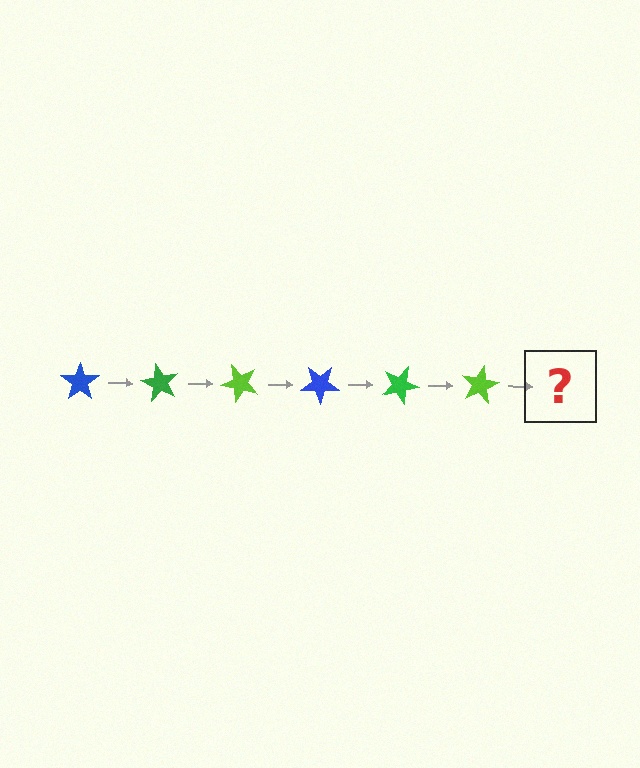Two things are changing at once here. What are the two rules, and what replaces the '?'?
The two rules are that it rotates 60 degrees each step and the color cycles through blue, green, and lime. The '?' should be a blue star, rotated 360 degrees from the start.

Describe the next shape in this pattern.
It should be a blue star, rotated 360 degrees from the start.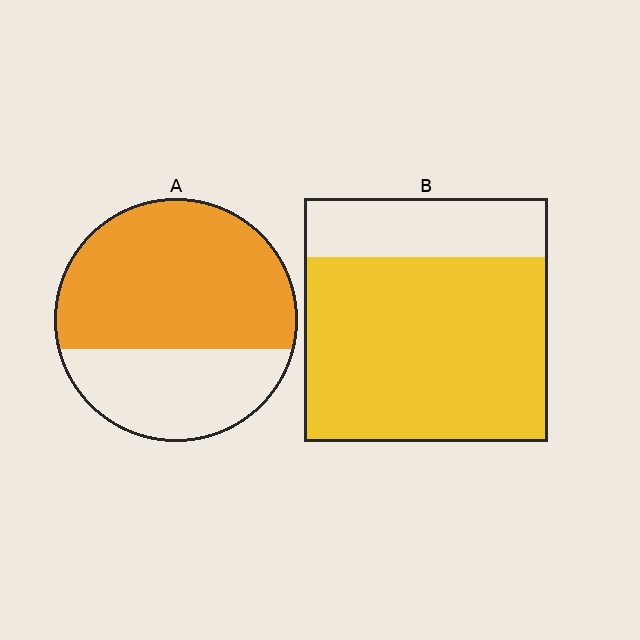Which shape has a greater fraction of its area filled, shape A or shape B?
Shape B.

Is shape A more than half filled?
Yes.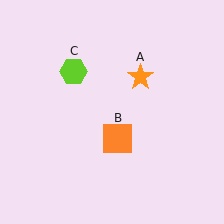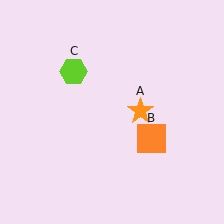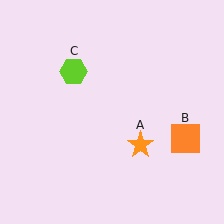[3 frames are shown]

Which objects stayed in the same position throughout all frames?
Lime hexagon (object C) remained stationary.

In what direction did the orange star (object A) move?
The orange star (object A) moved down.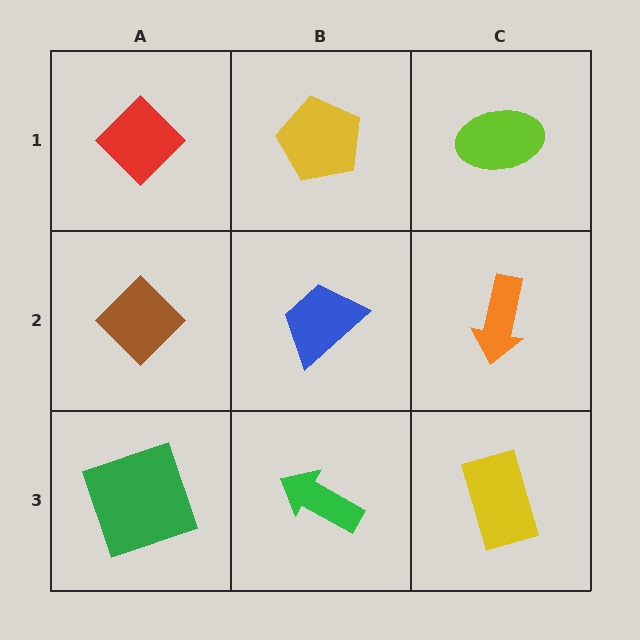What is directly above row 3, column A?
A brown diamond.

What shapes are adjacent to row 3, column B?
A blue trapezoid (row 2, column B), a green square (row 3, column A), a yellow rectangle (row 3, column C).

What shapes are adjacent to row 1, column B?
A blue trapezoid (row 2, column B), a red diamond (row 1, column A), a lime ellipse (row 1, column C).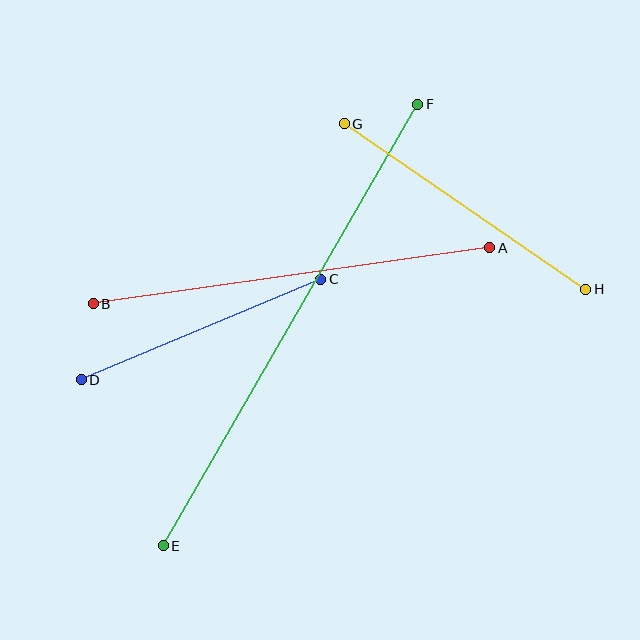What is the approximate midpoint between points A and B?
The midpoint is at approximately (291, 276) pixels.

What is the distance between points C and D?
The distance is approximately 260 pixels.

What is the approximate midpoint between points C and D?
The midpoint is at approximately (201, 330) pixels.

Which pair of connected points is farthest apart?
Points E and F are farthest apart.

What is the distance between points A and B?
The distance is approximately 401 pixels.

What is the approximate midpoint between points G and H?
The midpoint is at approximately (465, 206) pixels.